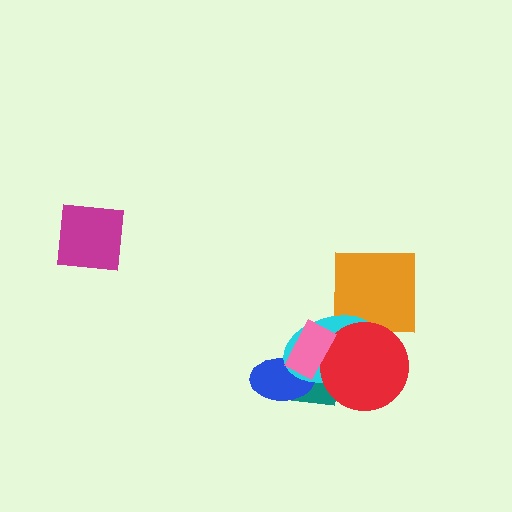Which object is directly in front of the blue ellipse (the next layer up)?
The cyan ellipse is directly in front of the blue ellipse.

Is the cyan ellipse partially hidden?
Yes, it is partially covered by another shape.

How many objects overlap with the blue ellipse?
3 objects overlap with the blue ellipse.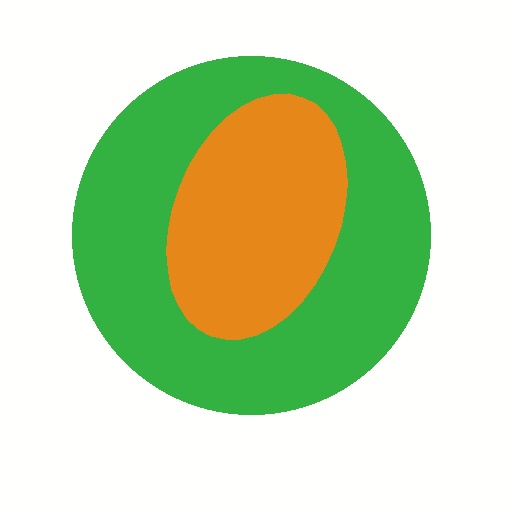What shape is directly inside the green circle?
The orange ellipse.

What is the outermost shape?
The green circle.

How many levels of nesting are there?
2.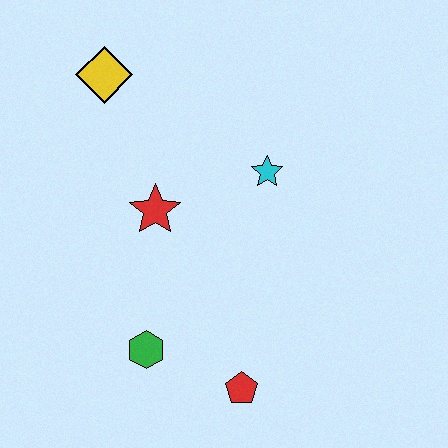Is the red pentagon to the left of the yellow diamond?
No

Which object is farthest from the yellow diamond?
The red pentagon is farthest from the yellow diamond.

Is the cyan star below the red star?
No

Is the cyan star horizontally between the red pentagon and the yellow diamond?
No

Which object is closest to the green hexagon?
The red pentagon is closest to the green hexagon.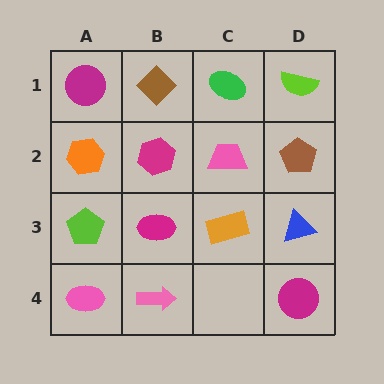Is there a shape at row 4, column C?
No, that cell is empty.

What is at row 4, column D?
A magenta circle.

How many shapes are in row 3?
4 shapes.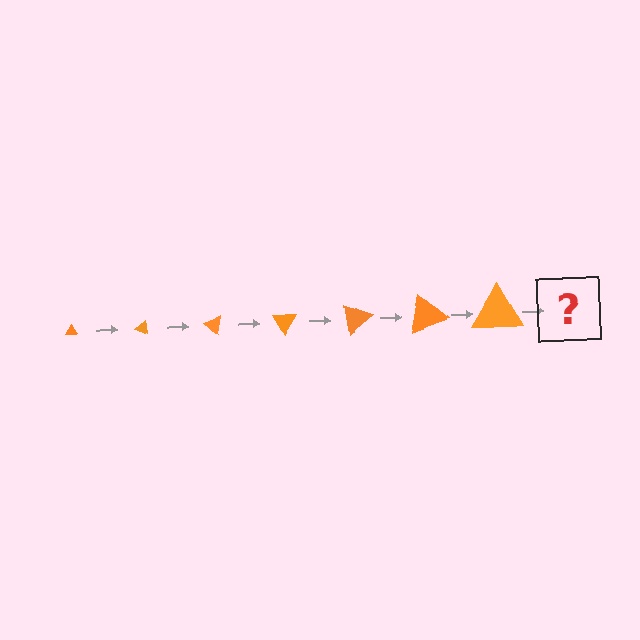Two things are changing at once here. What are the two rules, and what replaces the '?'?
The two rules are that the triangle grows larger each step and it rotates 20 degrees each step. The '?' should be a triangle, larger than the previous one and rotated 140 degrees from the start.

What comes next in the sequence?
The next element should be a triangle, larger than the previous one and rotated 140 degrees from the start.